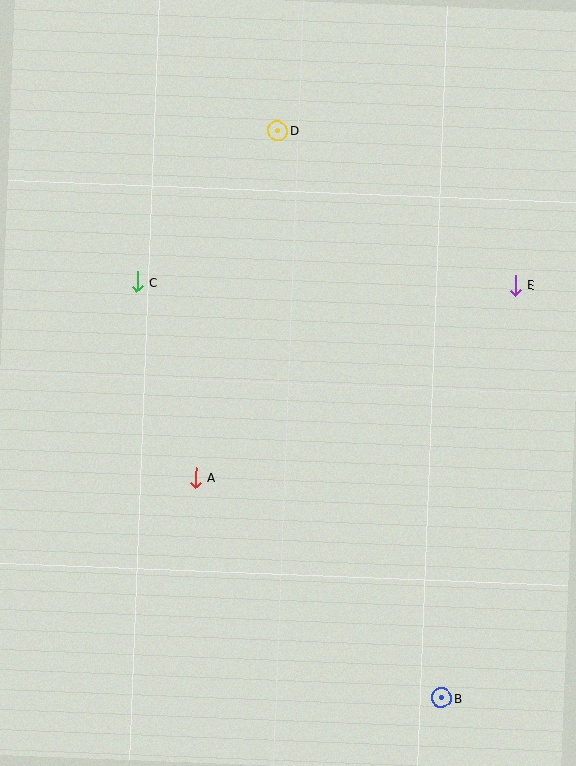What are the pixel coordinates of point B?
Point B is at (441, 698).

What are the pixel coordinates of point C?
Point C is at (137, 282).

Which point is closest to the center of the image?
Point A at (195, 478) is closest to the center.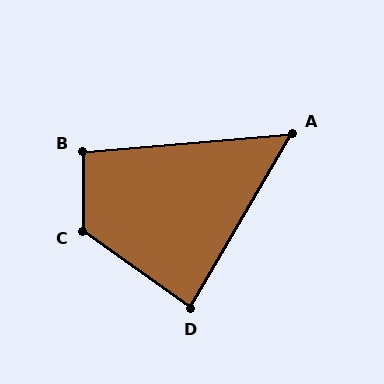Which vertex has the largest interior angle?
C, at approximately 125 degrees.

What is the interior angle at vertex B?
Approximately 95 degrees (obtuse).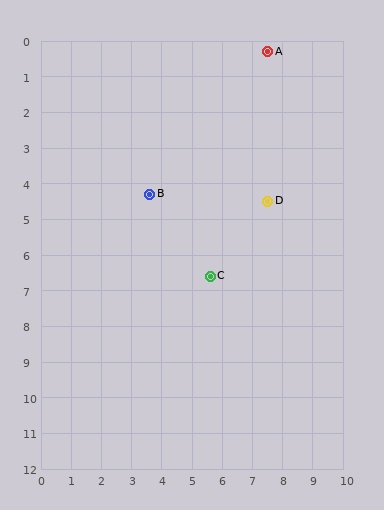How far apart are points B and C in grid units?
Points B and C are about 3.0 grid units apart.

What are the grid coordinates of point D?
Point D is at approximately (7.5, 4.5).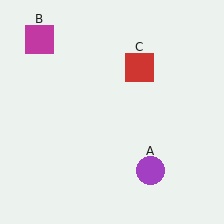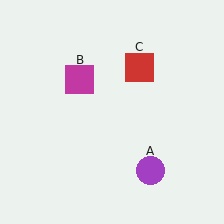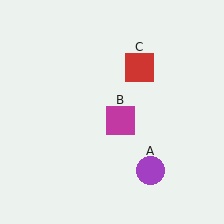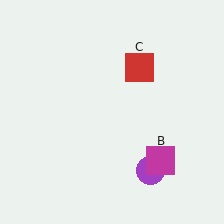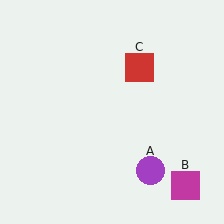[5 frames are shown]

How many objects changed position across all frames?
1 object changed position: magenta square (object B).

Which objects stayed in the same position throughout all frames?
Purple circle (object A) and red square (object C) remained stationary.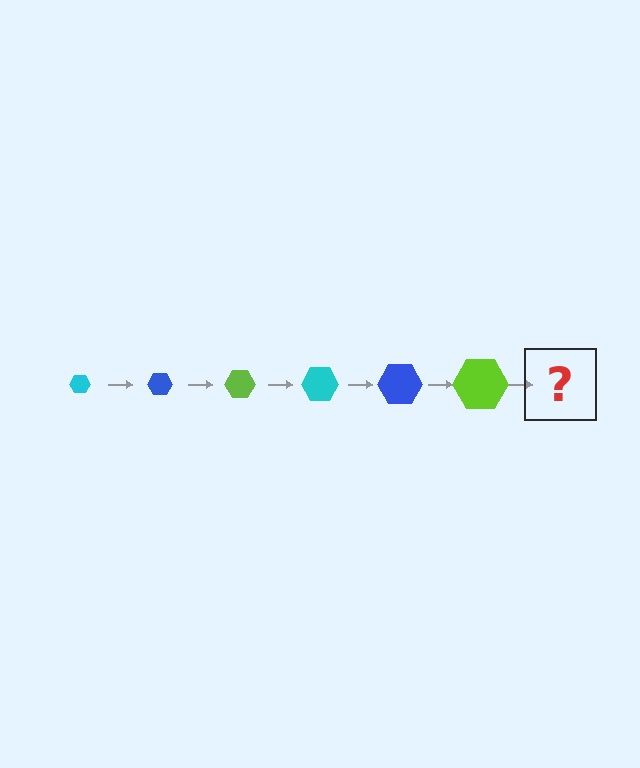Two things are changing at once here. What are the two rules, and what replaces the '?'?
The two rules are that the hexagon grows larger each step and the color cycles through cyan, blue, and lime. The '?' should be a cyan hexagon, larger than the previous one.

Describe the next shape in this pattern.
It should be a cyan hexagon, larger than the previous one.